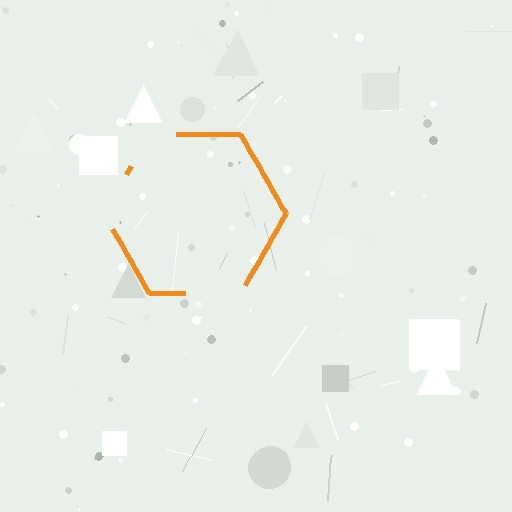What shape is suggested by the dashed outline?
The dashed outline suggests a hexagon.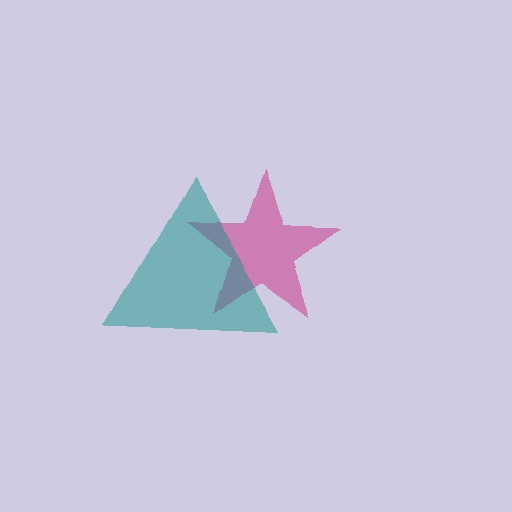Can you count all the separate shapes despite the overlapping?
Yes, there are 2 separate shapes.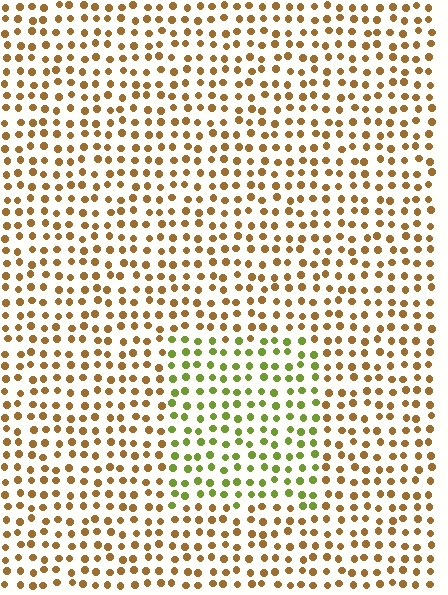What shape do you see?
I see a rectangle.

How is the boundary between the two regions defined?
The boundary is defined purely by a slight shift in hue (about 52 degrees). Spacing, size, and orientation are identical on both sides.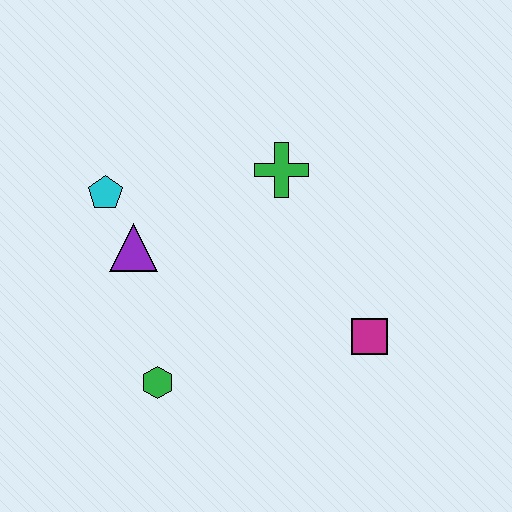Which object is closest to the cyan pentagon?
The purple triangle is closest to the cyan pentagon.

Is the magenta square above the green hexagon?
Yes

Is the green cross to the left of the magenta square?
Yes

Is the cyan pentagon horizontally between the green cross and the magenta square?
No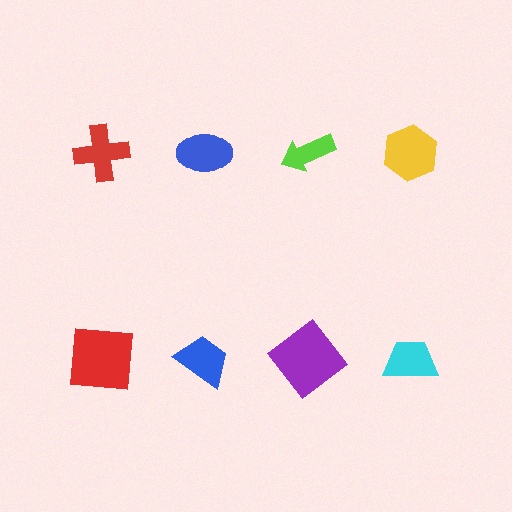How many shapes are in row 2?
4 shapes.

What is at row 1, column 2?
A blue ellipse.